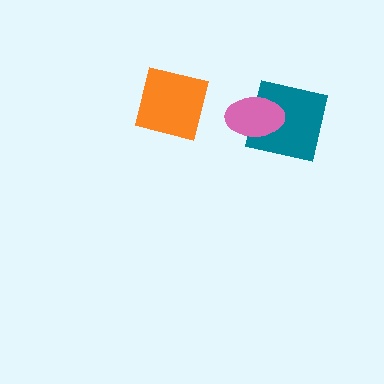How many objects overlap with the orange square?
0 objects overlap with the orange square.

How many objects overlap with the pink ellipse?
1 object overlaps with the pink ellipse.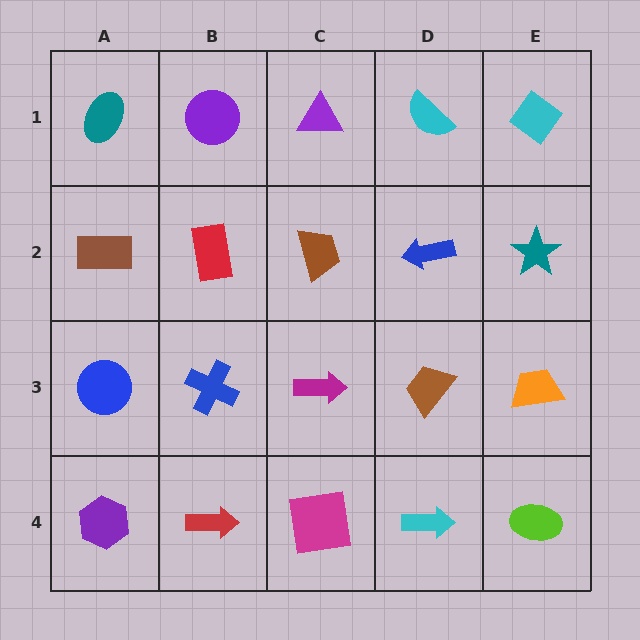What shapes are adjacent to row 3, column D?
A blue arrow (row 2, column D), a cyan arrow (row 4, column D), a magenta arrow (row 3, column C), an orange trapezoid (row 3, column E).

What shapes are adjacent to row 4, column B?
A blue cross (row 3, column B), a purple hexagon (row 4, column A), a magenta square (row 4, column C).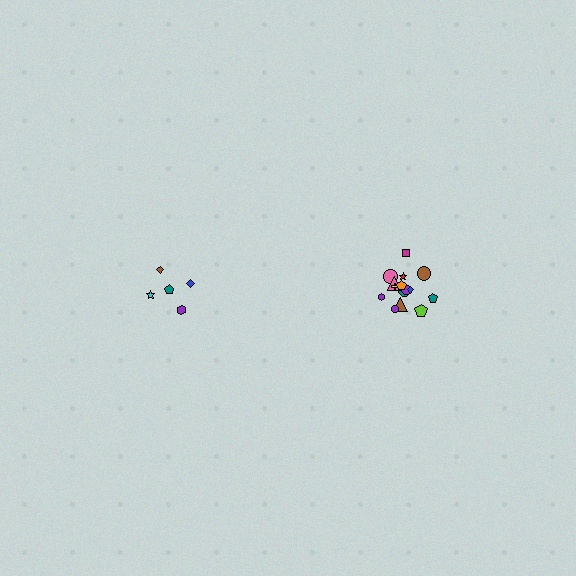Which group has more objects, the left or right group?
The right group.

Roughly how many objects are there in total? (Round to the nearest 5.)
Roughly 20 objects in total.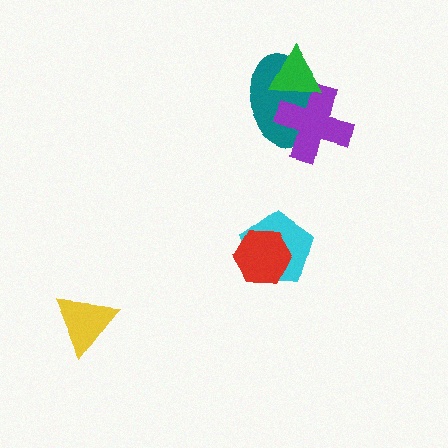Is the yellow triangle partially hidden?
No, no other shape covers it.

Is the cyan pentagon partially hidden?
Yes, it is partially covered by another shape.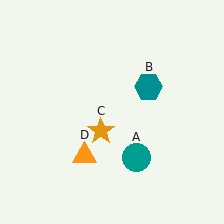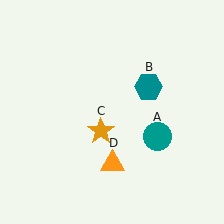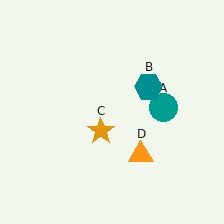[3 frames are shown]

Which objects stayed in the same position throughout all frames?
Teal hexagon (object B) and orange star (object C) remained stationary.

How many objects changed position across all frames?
2 objects changed position: teal circle (object A), orange triangle (object D).